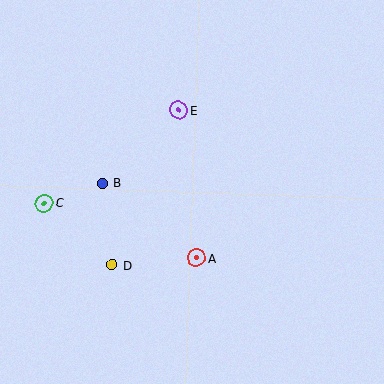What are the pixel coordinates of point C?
Point C is at (44, 203).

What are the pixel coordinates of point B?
Point B is at (102, 183).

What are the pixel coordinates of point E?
Point E is at (179, 110).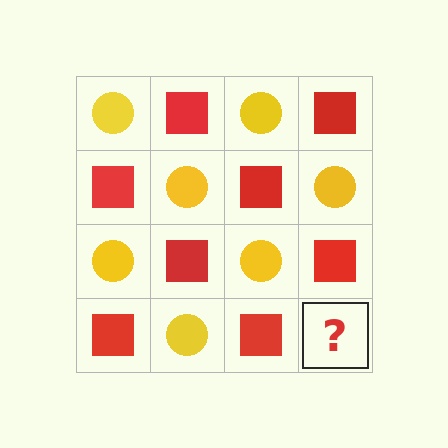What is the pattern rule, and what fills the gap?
The rule is that it alternates yellow circle and red square in a checkerboard pattern. The gap should be filled with a yellow circle.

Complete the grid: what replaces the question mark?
The question mark should be replaced with a yellow circle.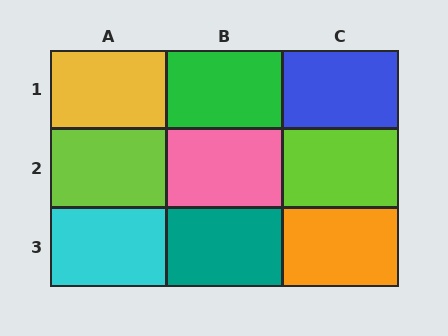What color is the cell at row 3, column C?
Orange.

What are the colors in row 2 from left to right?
Lime, pink, lime.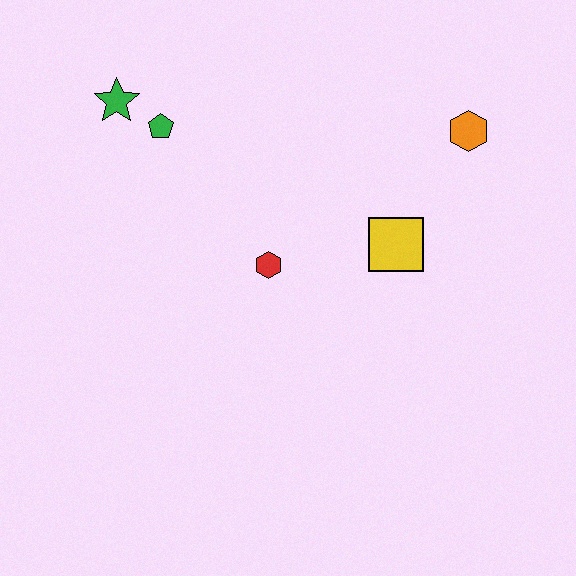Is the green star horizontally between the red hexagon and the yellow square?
No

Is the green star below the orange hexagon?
No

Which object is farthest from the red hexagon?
The orange hexagon is farthest from the red hexagon.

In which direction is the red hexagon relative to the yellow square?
The red hexagon is to the left of the yellow square.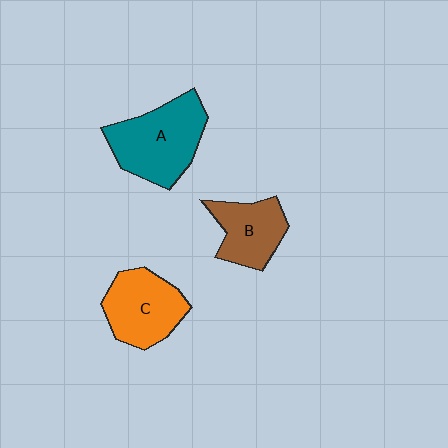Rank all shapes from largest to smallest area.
From largest to smallest: A (teal), C (orange), B (brown).